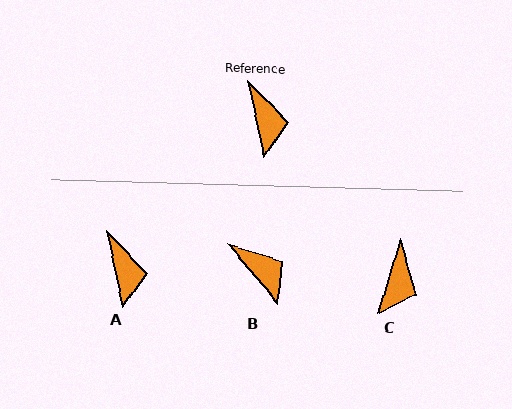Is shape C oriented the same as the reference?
No, it is off by about 29 degrees.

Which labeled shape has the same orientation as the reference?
A.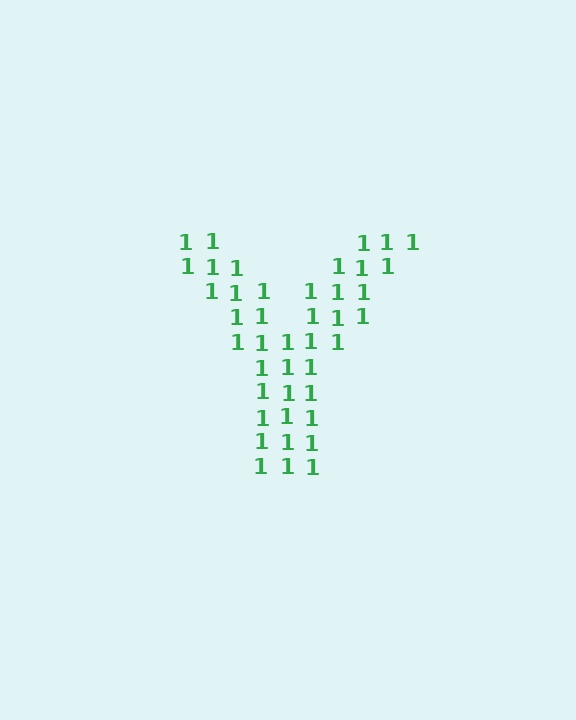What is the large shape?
The large shape is the letter Y.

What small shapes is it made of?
It is made of small digit 1's.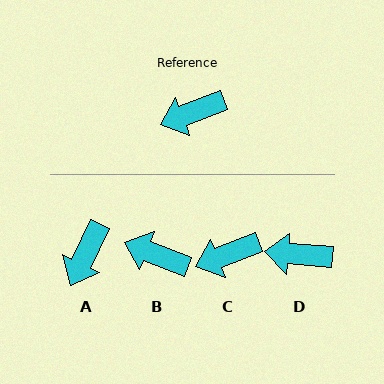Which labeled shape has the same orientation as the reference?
C.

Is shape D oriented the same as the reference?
No, it is off by about 25 degrees.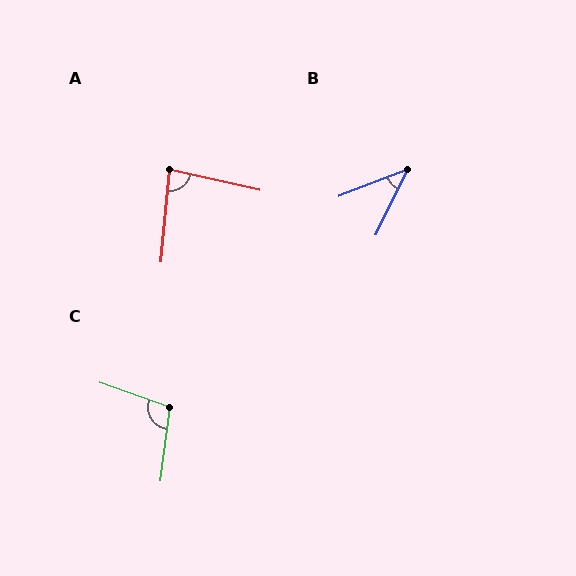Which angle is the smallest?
B, at approximately 43 degrees.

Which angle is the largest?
C, at approximately 102 degrees.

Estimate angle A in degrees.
Approximately 83 degrees.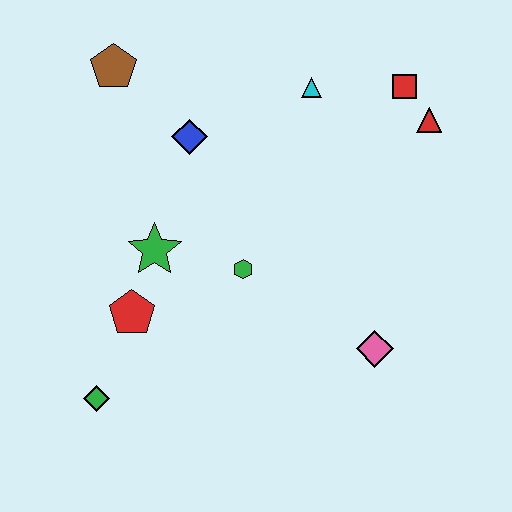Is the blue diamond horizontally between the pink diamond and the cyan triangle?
No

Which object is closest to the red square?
The red triangle is closest to the red square.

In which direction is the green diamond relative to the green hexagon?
The green diamond is to the left of the green hexagon.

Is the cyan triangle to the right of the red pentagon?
Yes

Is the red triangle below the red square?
Yes